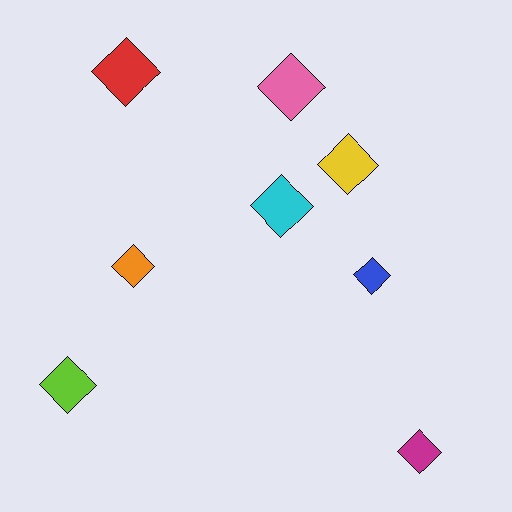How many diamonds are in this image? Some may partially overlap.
There are 8 diamonds.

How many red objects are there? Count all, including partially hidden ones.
There is 1 red object.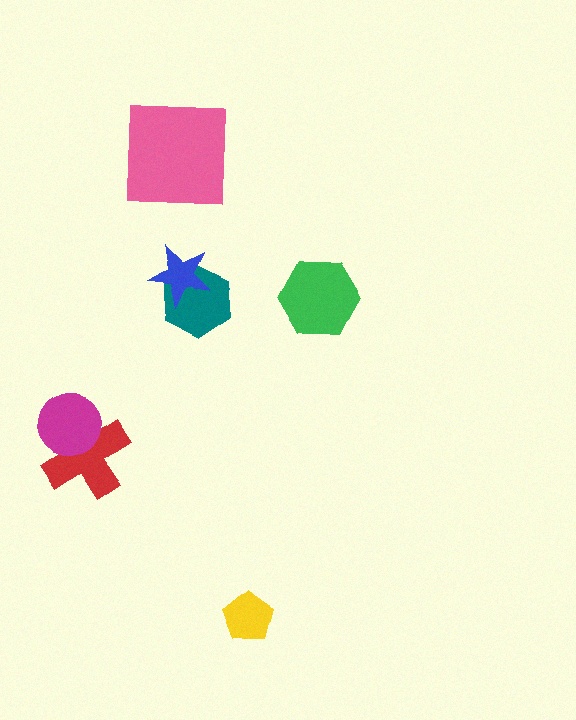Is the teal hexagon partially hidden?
Yes, it is partially covered by another shape.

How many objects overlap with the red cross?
1 object overlaps with the red cross.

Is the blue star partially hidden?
No, no other shape covers it.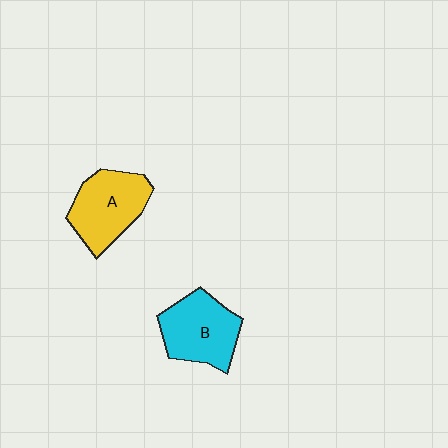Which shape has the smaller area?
Shape B (cyan).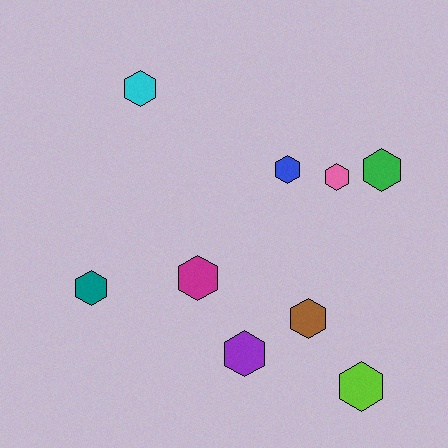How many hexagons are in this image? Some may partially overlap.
There are 9 hexagons.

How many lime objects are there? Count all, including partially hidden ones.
There is 1 lime object.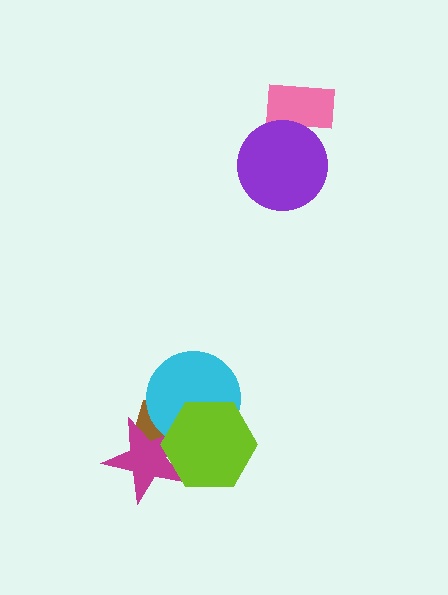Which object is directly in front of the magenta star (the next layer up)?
The cyan circle is directly in front of the magenta star.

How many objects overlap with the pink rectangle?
1 object overlaps with the pink rectangle.